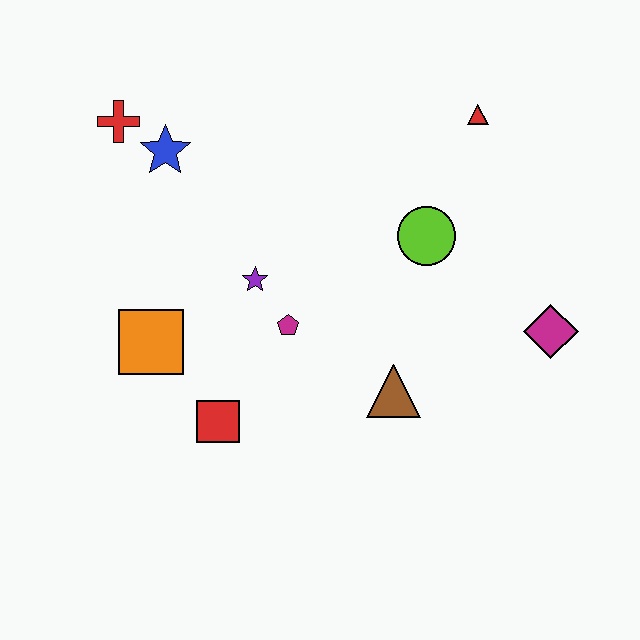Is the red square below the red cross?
Yes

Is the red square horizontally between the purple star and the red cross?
Yes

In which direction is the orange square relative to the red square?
The orange square is above the red square.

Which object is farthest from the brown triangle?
The red cross is farthest from the brown triangle.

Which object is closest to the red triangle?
The lime circle is closest to the red triangle.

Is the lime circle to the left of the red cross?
No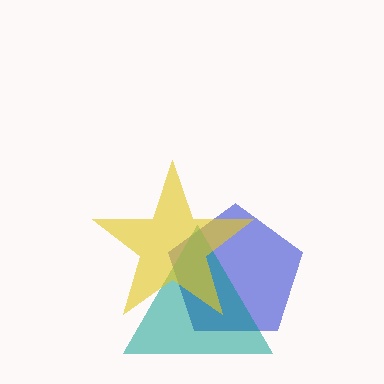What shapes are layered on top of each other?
The layered shapes are: a blue pentagon, a teal triangle, a yellow star.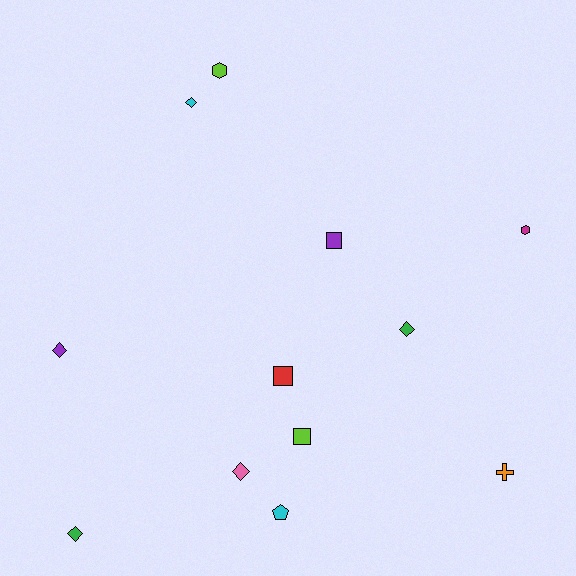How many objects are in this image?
There are 12 objects.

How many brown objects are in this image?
There are no brown objects.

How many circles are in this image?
There are no circles.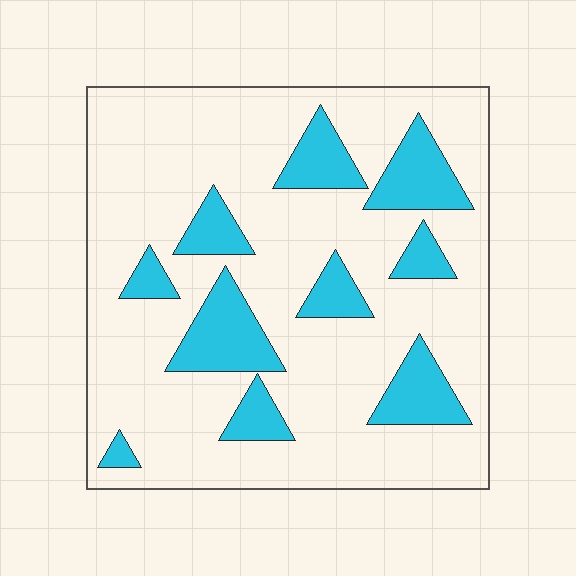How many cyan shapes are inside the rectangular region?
10.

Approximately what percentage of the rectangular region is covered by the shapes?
Approximately 20%.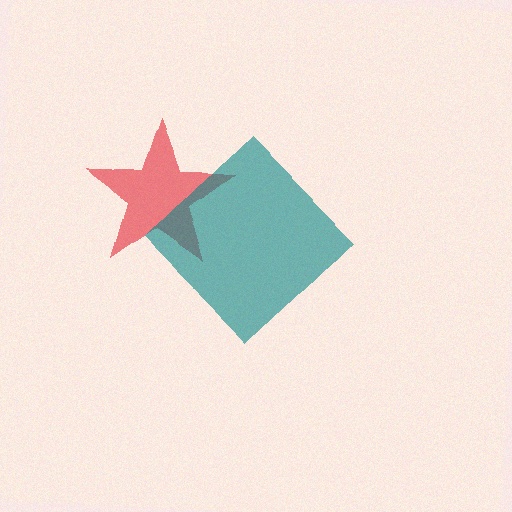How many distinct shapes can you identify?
There are 2 distinct shapes: a red star, a teal diamond.